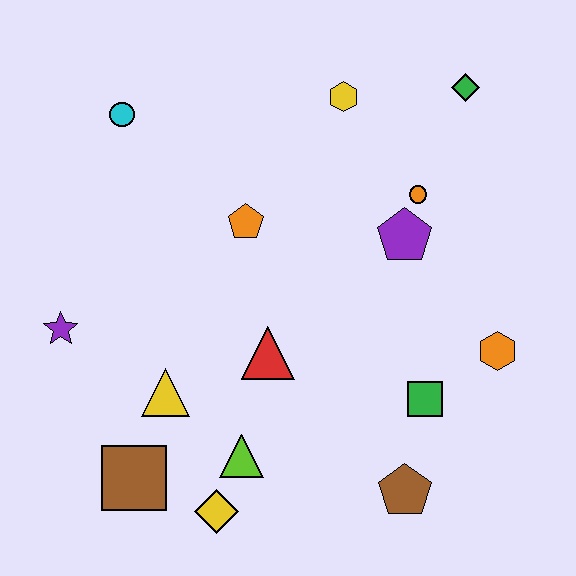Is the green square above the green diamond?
No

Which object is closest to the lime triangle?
The yellow diamond is closest to the lime triangle.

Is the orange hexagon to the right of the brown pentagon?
Yes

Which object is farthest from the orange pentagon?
The brown pentagon is farthest from the orange pentagon.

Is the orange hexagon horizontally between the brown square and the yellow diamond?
No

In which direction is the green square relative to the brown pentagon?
The green square is above the brown pentagon.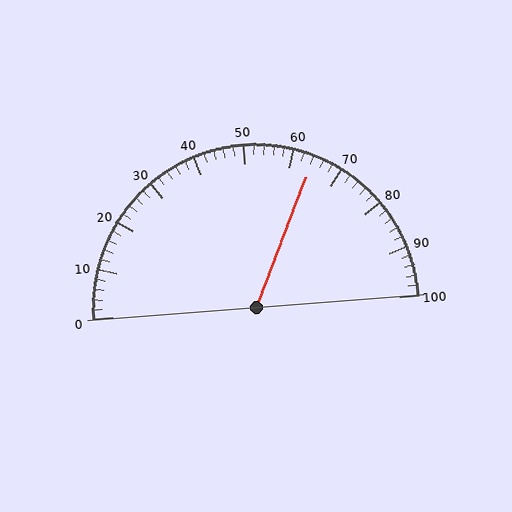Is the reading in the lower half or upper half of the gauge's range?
The reading is in the upper half of the range (0 to 100).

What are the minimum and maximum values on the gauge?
The gauge ranges from 0 to 100.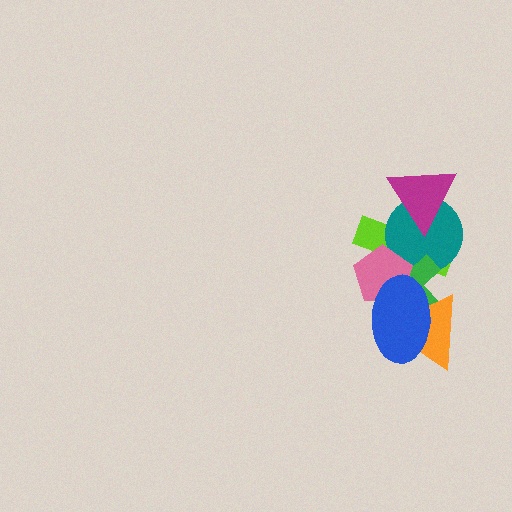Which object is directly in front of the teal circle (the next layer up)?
The green cross is directly in front of the teal circle.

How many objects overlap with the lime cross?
5 objects overlap with the lime cross.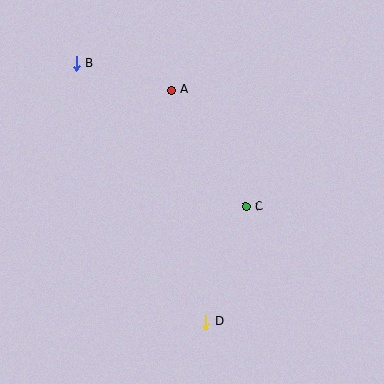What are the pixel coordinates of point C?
Point C is at (246, 207).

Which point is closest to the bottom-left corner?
Point D is closest to the bottom-left corner.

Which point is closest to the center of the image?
Point C at (246, 207) is closest to the center.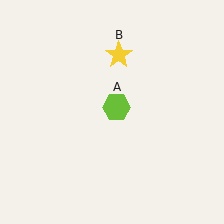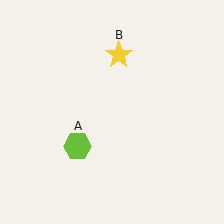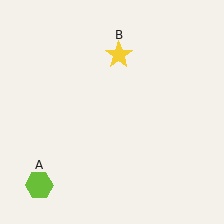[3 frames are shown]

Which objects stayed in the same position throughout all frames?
Yellow star (object B) remained stationary.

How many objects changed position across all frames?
1 object changed position: lime hexagon (object A).